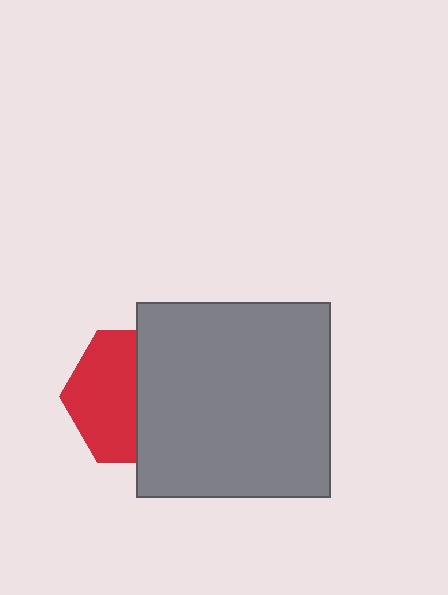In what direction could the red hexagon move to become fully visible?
The red hexagon could move left. That would shift it out from behind the gray square entirely.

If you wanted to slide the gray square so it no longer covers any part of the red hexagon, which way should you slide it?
Slide it right — that is the most direct way to separate the two shapes.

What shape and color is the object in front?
The object in front is a gray square.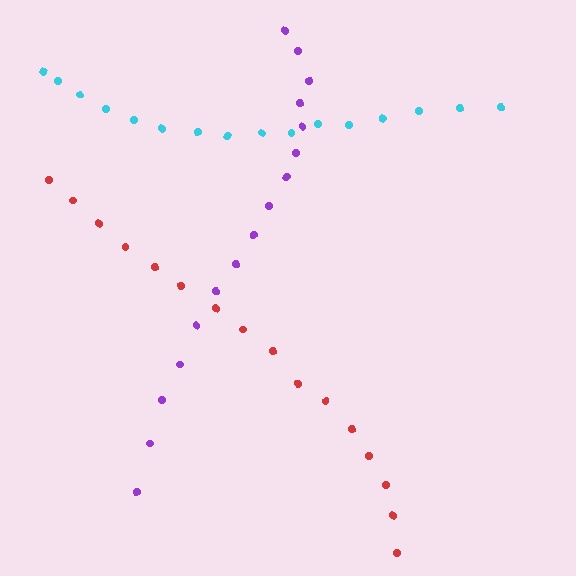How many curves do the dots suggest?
There are 3 distinct paths.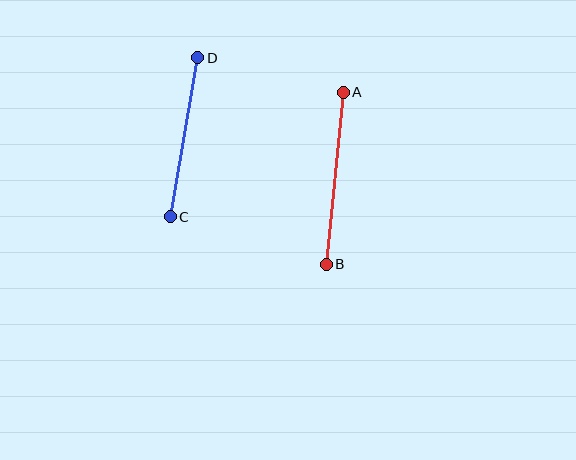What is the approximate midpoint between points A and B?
The midpoint is at approximately (335, 178) pixels.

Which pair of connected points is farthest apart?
Points A and B are farthest apart.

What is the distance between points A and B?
The distance is approximately 173 pixels.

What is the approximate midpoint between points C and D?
The midpoint is at approximately (184, 137) pixels.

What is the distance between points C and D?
The distance is approximately 161 pixels.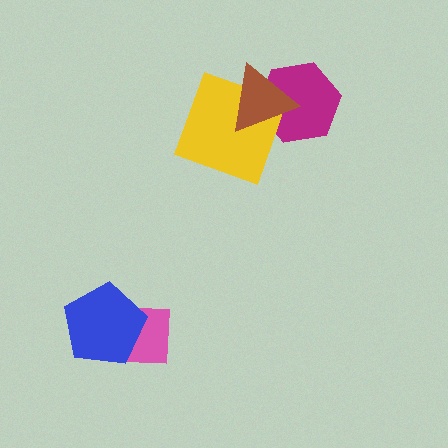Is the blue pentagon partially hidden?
No, no other shape covers it.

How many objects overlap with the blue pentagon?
1 object overlaps with the blue pentagon.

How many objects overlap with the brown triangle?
2 objects overlap with the brown triangle.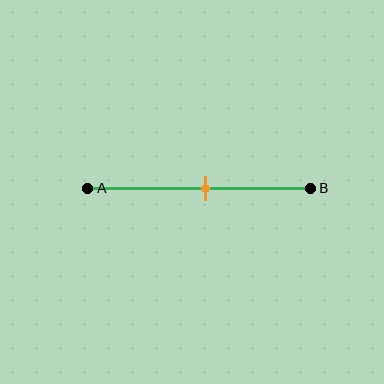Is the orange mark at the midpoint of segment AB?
Yes, the mark is approximately at the midpoint.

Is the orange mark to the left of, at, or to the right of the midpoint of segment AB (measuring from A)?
The orange mark is approximately at the midpoint of segment AB.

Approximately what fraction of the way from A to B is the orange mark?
The orange mark is approximately 55% of the way from A to B.